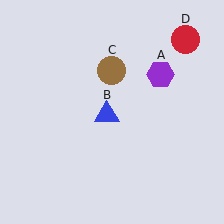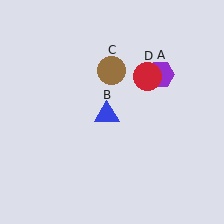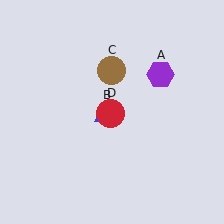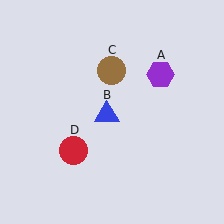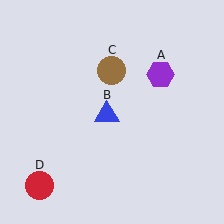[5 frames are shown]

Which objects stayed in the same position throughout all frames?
Purple hexagon (object A) and blue triangle (object B) and brown circle (object C) remained stationary.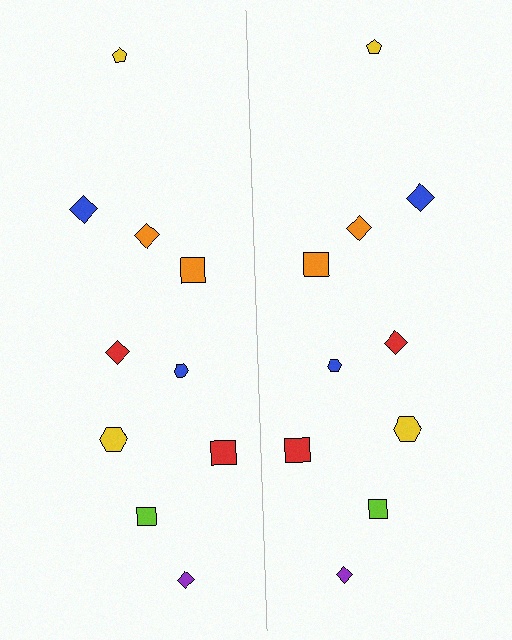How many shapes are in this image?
There are 20 shapes in this image.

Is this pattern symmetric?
Yes, this pattern has bilateral (reflection) symmetry.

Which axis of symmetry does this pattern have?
The pattern has a vertical axis of symmetry running through the center of the image.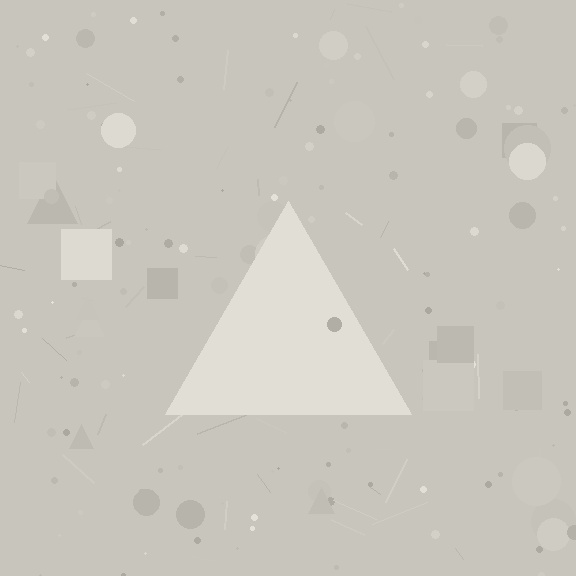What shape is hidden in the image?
A triangle is hidden in the image.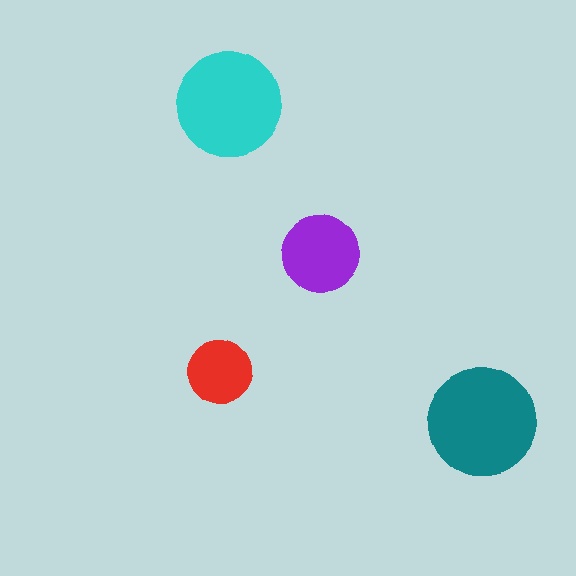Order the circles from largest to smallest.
the teal one, the cyan one, the purple one, the red one.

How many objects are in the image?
There are 4 objects in the image.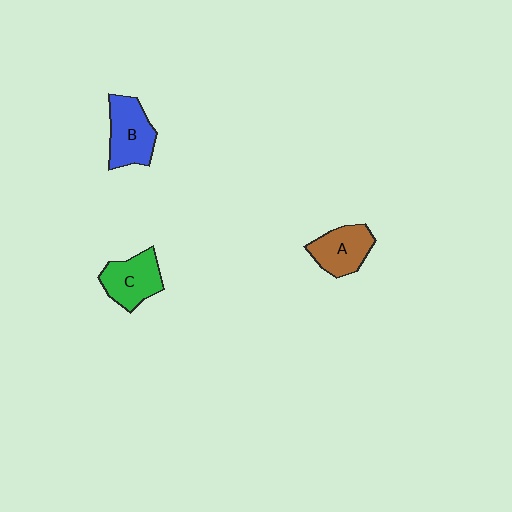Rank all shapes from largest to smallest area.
From largest to smallest: B (blue), C (green), A (brown).